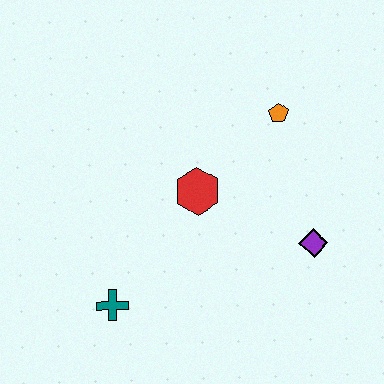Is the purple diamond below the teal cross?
No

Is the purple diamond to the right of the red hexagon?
Yes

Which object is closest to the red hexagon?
The orange pentagon is closest to the red hexagon.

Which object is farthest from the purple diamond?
The teal cross is farthest from the purple diamond.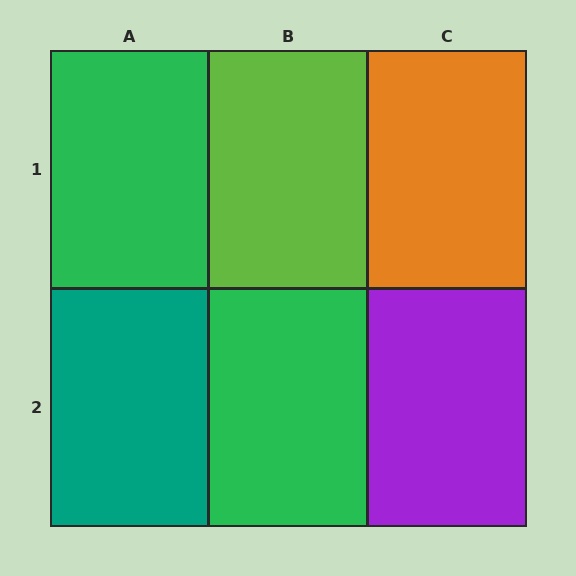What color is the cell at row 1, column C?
Orange.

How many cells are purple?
1 cell is purple.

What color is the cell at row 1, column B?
Lime.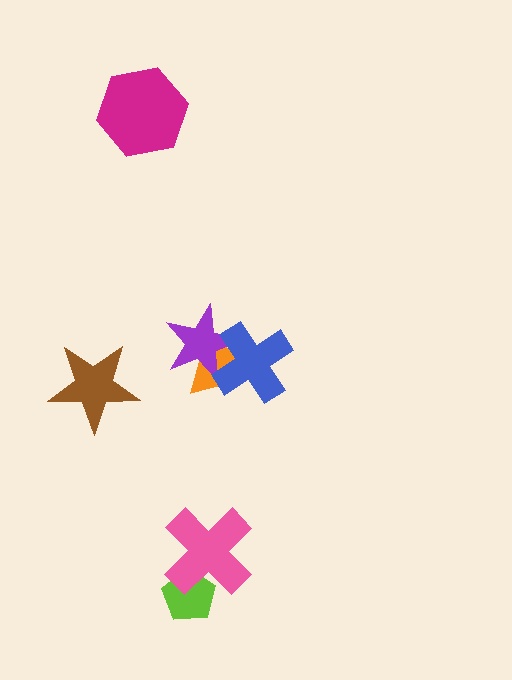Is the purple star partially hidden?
Yes, it is partially covered by another shape.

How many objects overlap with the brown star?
0 objects overlap with the brown star.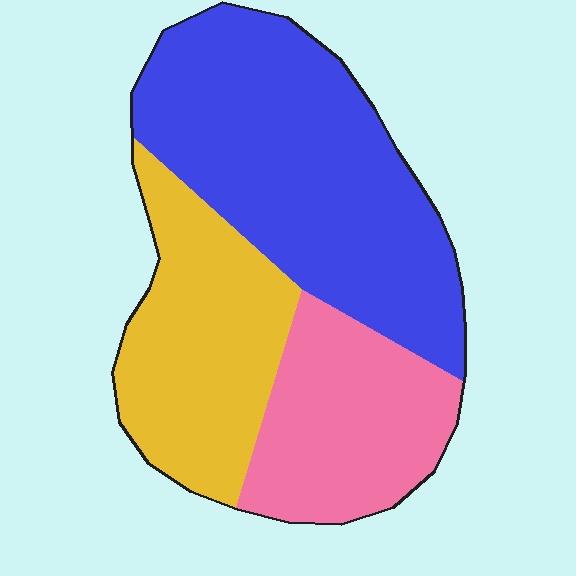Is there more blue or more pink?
Blue.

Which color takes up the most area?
Blue, at roughly 45%.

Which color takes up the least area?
Pink, at roughly 25%.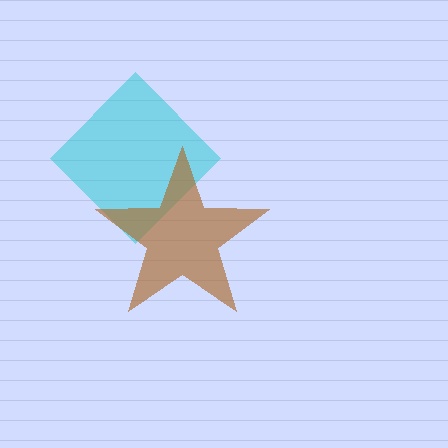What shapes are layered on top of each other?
The layered shapes are: a cyan diamond, a brown star.